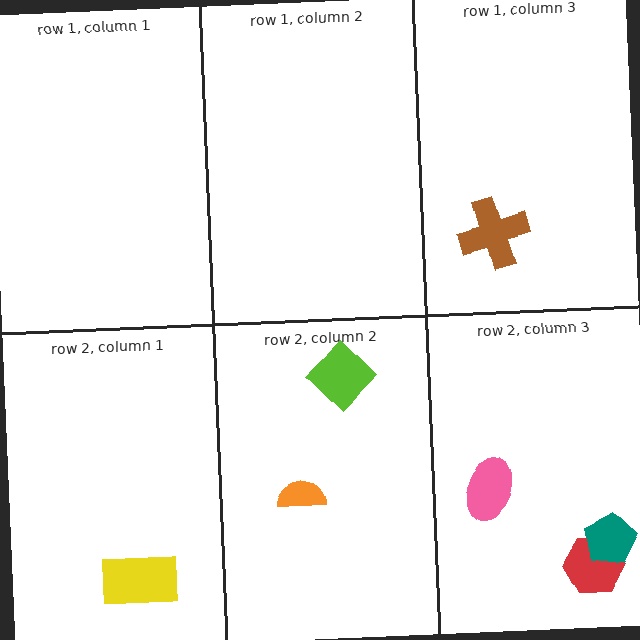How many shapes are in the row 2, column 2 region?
2.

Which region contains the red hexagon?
The row 2, column 3 region.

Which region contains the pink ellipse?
The row 2, column 3 region.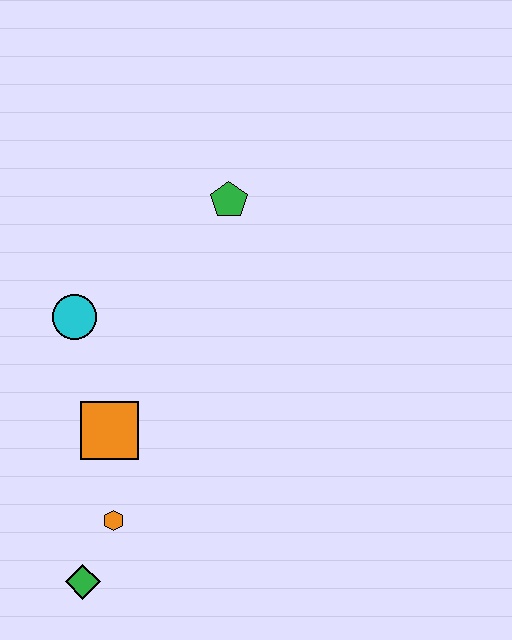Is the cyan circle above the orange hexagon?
Yes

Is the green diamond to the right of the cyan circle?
Yes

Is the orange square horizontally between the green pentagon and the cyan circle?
Yes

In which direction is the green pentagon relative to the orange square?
The green pentagon is above the orange square.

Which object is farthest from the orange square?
The green pentagon is farthest from the orange square.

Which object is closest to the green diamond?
The orange hexagon is closest to the green diamond.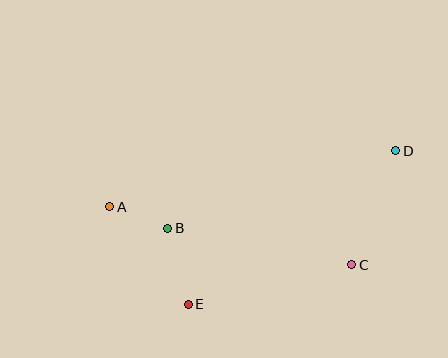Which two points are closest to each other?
Points A and B are closest to each other.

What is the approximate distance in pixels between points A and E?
The distance between A and E is approximately 125 pixels.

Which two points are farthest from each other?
Points A and D are farthest from each other.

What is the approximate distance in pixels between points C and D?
The distance between C and D is approximately 122 pixels.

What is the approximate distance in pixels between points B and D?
The distance between B and D is approximately 241 pixels.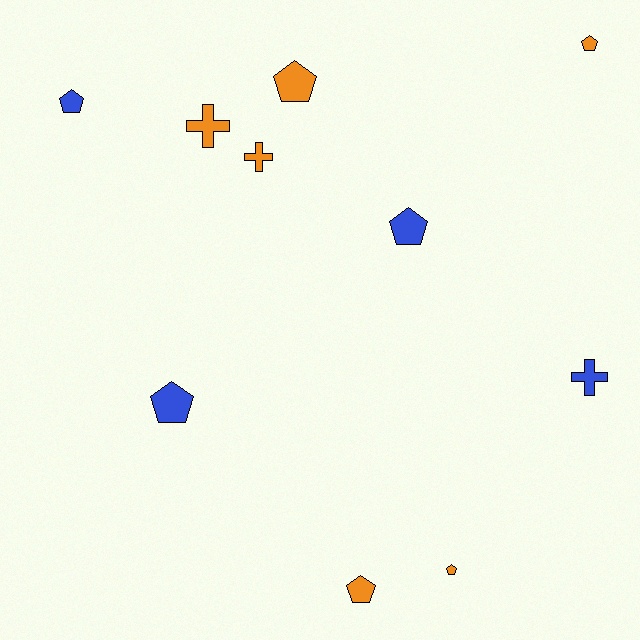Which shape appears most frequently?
Pentagon, with 7 objects.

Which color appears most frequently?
Orange, with 6 objects.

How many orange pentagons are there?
There are 4 orange pentagons.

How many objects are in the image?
There are 10 objects.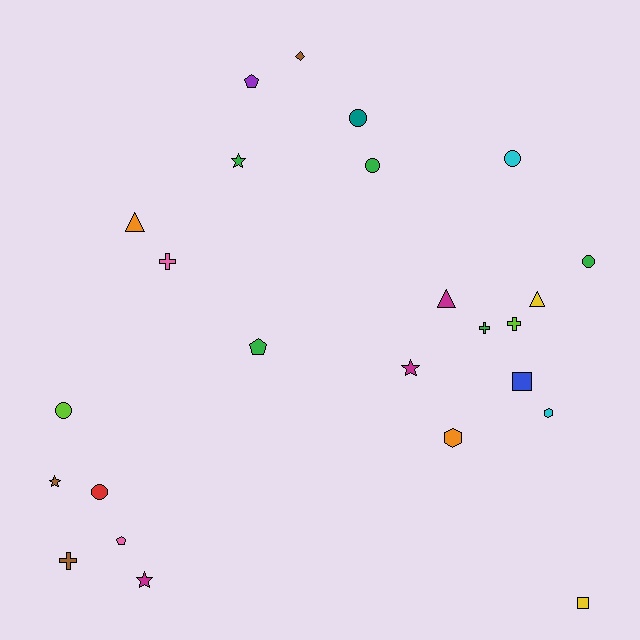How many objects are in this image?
There are 25 objects.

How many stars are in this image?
There are 4 stars.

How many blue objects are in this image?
There is 1 blue object.